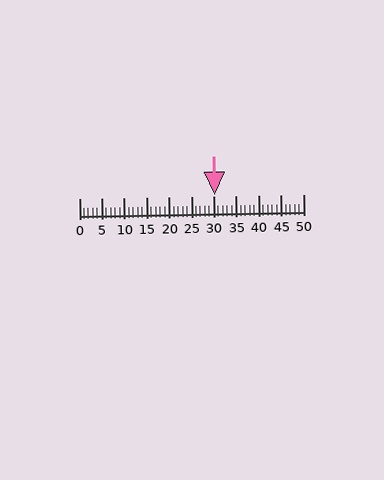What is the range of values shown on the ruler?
The ruler shows values from 0 to 50.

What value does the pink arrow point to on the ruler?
The pink arrow points to approximately 30.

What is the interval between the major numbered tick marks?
The major tick marks are spaced 5 units apart.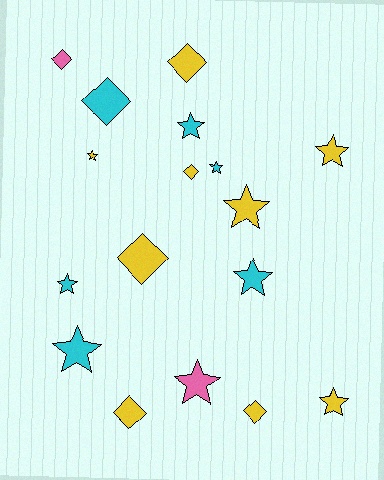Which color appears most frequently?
Yellow, with 9 objects.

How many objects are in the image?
There are 17 objects.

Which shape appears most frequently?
Star, with 10 objects.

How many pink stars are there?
There is 1 pink star.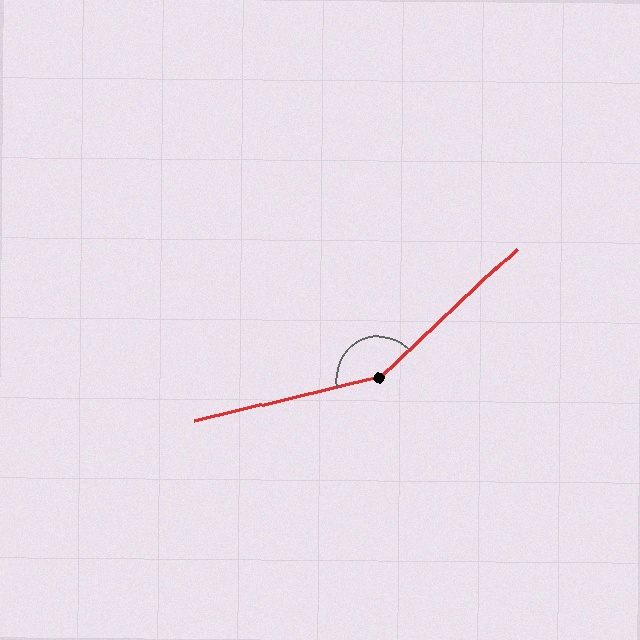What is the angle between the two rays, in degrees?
Approximately 150 degrees.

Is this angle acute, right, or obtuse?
It is obtuse.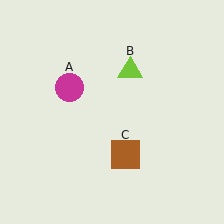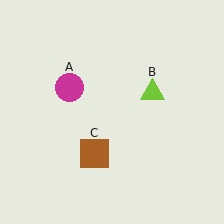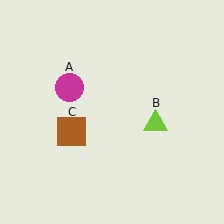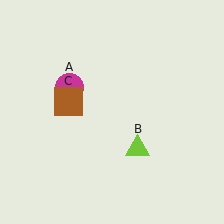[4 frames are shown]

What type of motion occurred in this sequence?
The lime triangle (object B), brown square (object C) rotated clockwise around the center of the scene.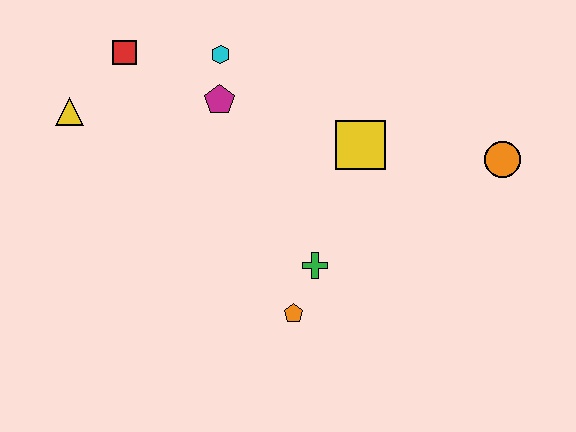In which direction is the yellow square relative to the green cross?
The yellow square is above the green cross.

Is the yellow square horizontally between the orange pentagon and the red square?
No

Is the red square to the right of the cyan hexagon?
No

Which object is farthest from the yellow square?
The yellow triangle is farthest from the yellow square.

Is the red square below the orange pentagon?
No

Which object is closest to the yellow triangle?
The red square is closest to the yellow triangle.